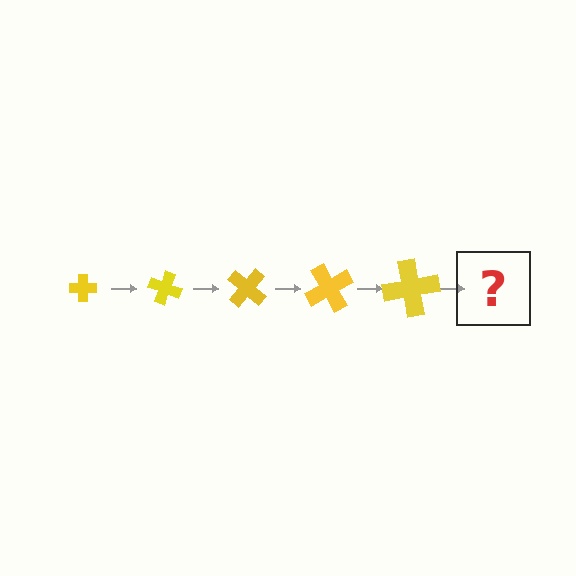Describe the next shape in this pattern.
It should be a cross, larger than the previous one and rotated 100 degrees from the start.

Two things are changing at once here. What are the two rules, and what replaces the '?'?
The two rules are that the cross grows larger each step and it rotates 20 degrees each step. The '?' should be a cross, larger than the previous one and rotated 100 degrees from the start.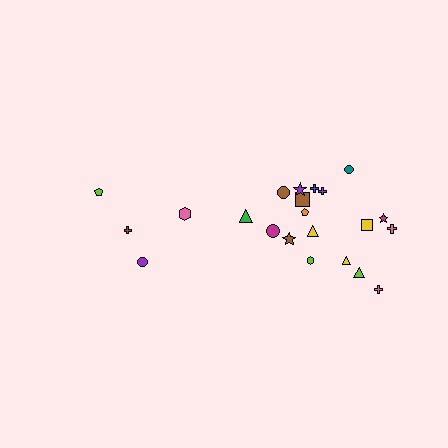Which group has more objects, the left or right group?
The right group.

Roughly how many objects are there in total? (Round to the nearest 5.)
Roughly 20 objects in total.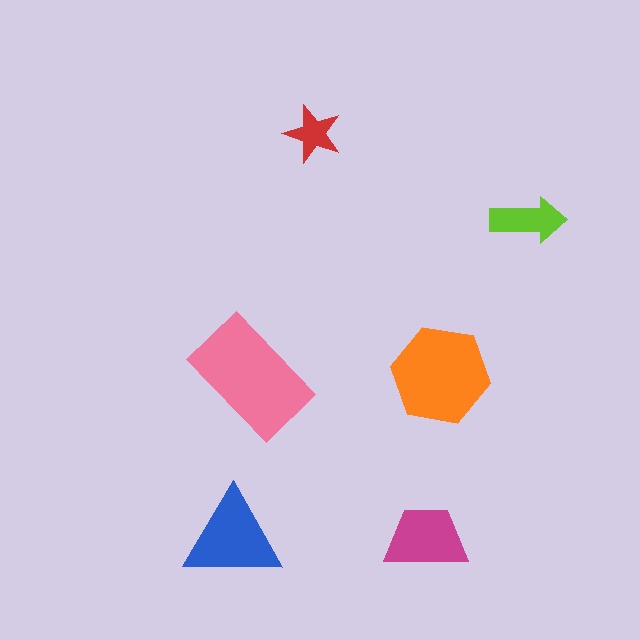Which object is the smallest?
The red star.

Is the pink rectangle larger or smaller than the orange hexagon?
Larger.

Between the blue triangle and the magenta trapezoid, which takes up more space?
The blue triangle.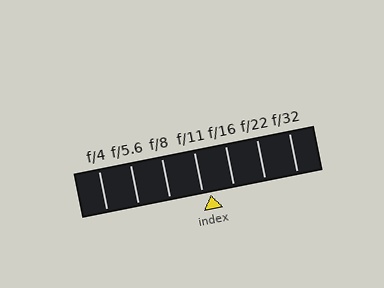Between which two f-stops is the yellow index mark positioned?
The index mark is between f/11 and f/16.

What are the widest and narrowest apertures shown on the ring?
The widest aperture shown is f/4 and the narrowest is f/32.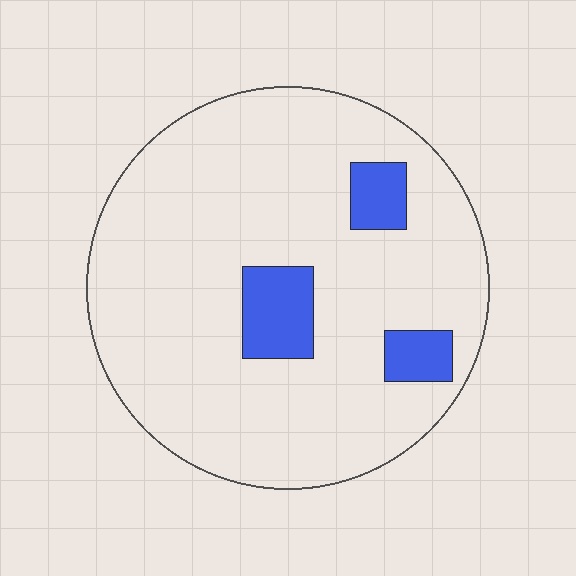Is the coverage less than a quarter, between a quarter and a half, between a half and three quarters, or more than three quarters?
Less than a quarter.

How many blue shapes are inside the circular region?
3.